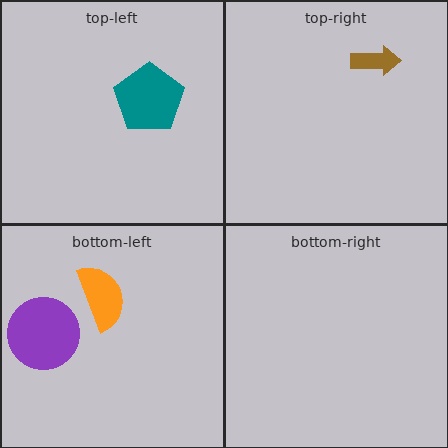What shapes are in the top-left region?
The teal pentagon.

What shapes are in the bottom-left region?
The orange semicircle, the purple circle.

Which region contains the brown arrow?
The top-right region.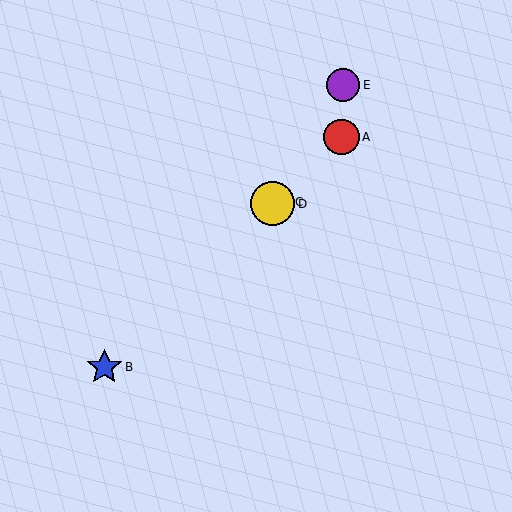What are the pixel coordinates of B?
Object B is at (104, 367).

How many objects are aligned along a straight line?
4 objects (A, B, C, D) are aligned along a straight line.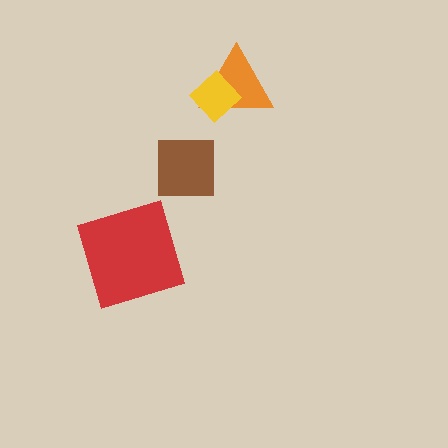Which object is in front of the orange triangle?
The yellow diamond is in front of the orange triangle.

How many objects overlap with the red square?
0 objects overlap with the red square.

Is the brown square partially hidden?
No, no other shape covers it.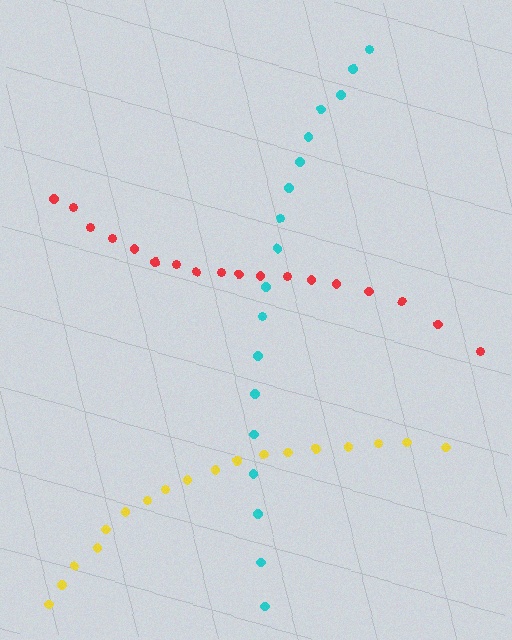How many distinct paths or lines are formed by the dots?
There are 3 distinct paths.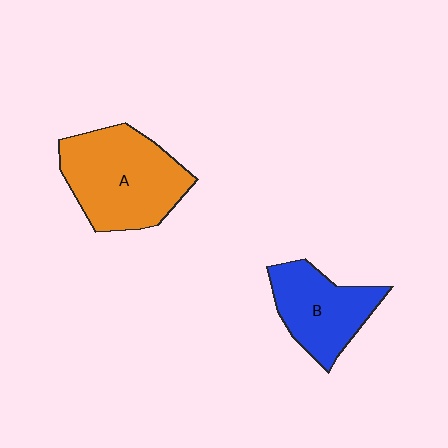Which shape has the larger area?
Shape A (orange).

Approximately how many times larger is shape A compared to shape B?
Approximately 1.4 times.